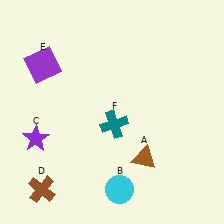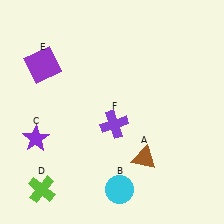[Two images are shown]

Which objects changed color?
D changed from brown to lime. F changed from teal to purple.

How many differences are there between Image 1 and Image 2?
There are 2 differences between the two images.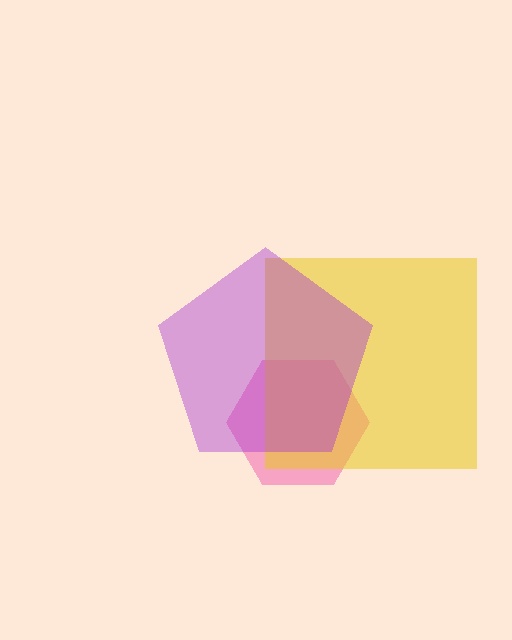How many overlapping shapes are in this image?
There are 3 overlapping shapes in the image.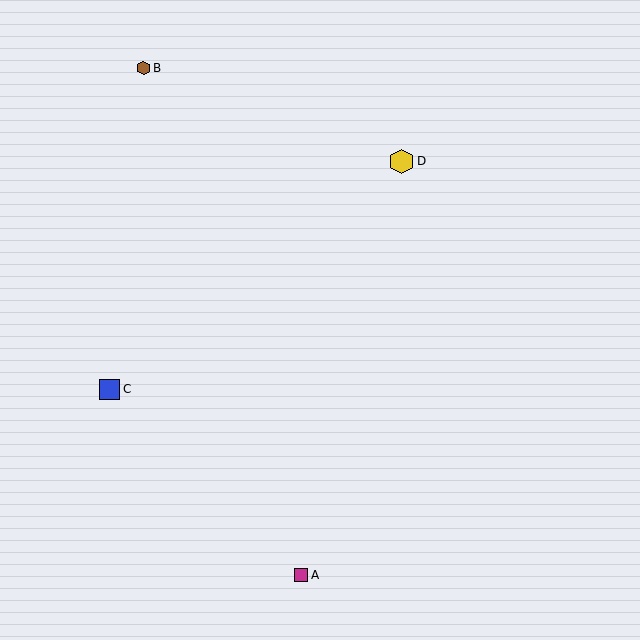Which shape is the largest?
The yellow hexagon (labeled D) is the largest.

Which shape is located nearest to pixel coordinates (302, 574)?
The magenta square (labeled A) at (301, 575) is nearest to that location.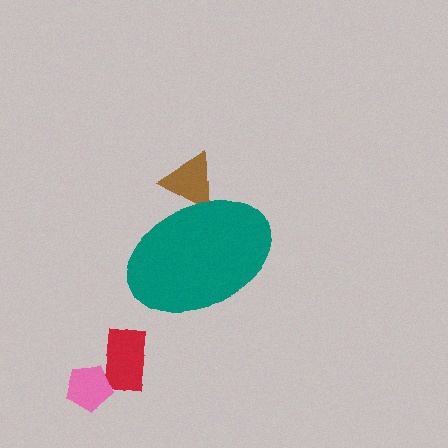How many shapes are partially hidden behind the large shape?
1 shape is partially hidden.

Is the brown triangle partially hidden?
Yes, the brown triangle is partially hidden behind the teal ellipse.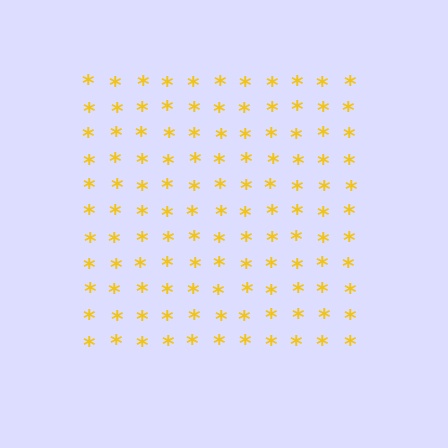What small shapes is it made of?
It is made of small asterisks.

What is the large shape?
The large shape is a square.